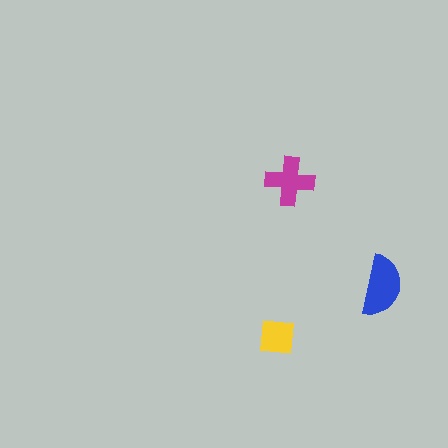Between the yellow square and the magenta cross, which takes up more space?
The magenta cross.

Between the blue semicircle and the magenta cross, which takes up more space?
The blue semicircle.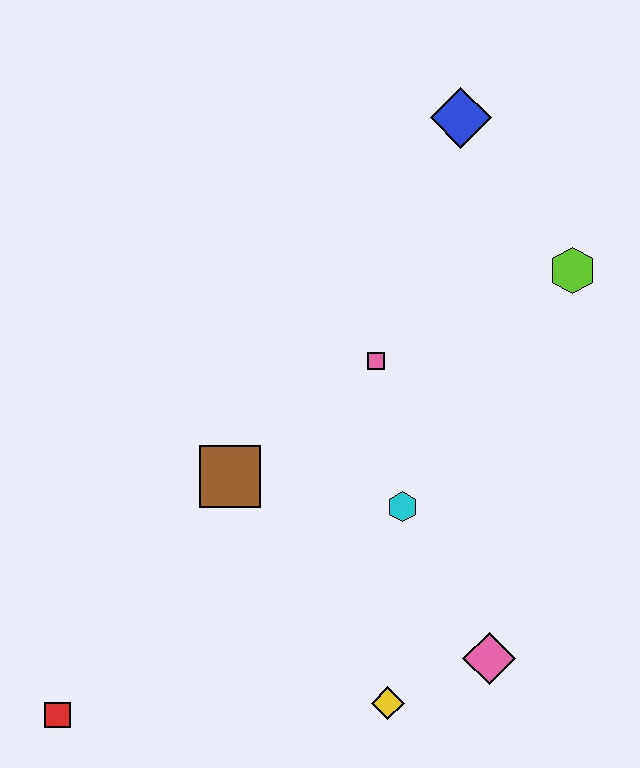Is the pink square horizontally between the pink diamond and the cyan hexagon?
No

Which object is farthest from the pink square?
The red square is farthest from the pink square.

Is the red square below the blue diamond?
Yes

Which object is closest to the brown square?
The cyan hexagon is closest to the brown square.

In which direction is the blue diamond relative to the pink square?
The blue diamond is above the pink square.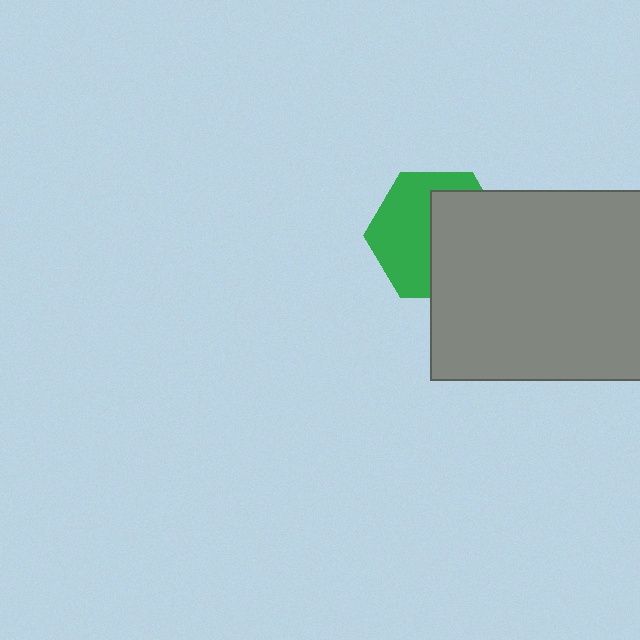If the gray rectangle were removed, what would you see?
You would see the complete green hexagon.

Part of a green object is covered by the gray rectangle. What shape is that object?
It is a hexagon.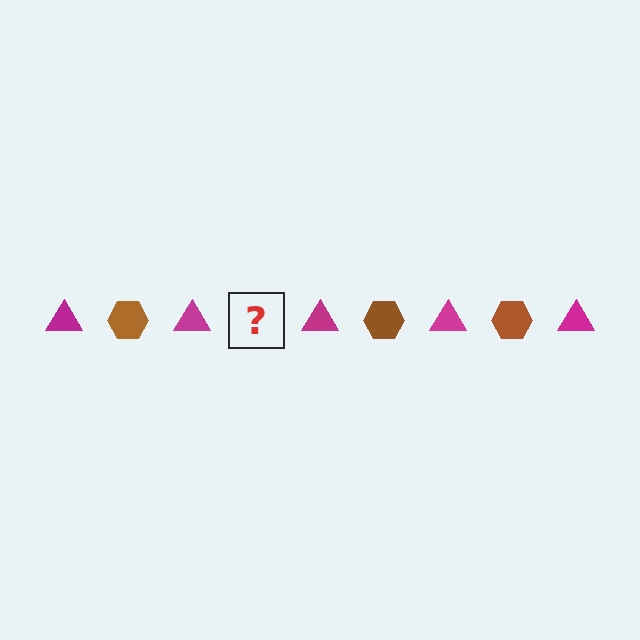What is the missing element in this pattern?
The missing element is a brown hexagon.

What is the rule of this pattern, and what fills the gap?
The rule is that the pattern alternates between magenta triangle and brown hexagon. The gap should be filled with a brown hexagon.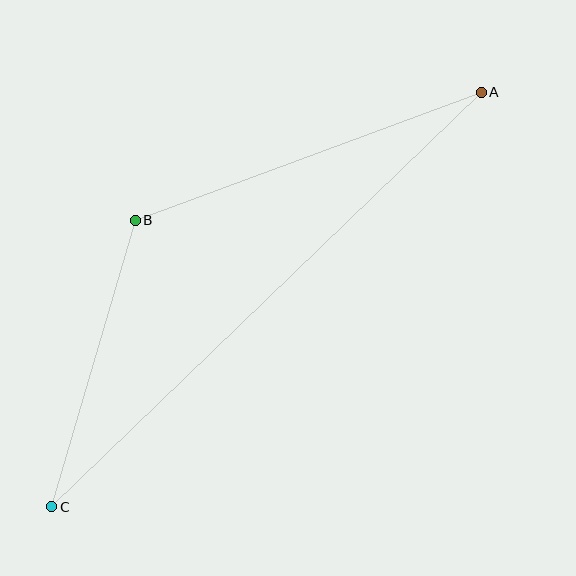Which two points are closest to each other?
Points B and C are closest to each other.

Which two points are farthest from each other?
Points A and C are farthest from each other.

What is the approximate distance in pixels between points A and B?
The distance between A and B is approximately 369 pixels.